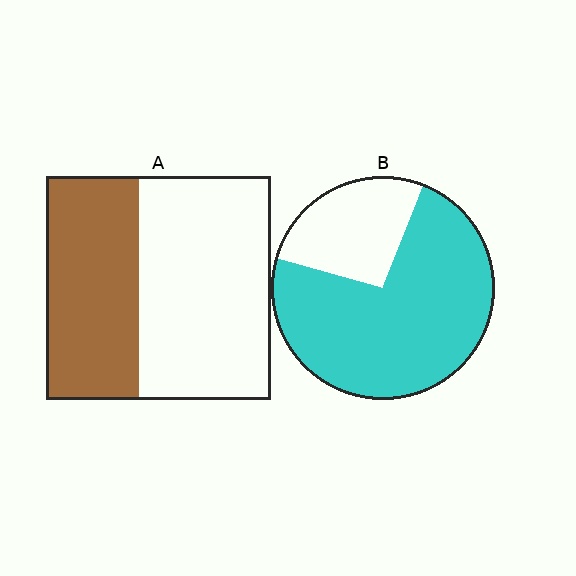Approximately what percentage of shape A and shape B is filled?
A is approximately 40% and B is approximately 75%.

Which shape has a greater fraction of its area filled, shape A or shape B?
Shape B.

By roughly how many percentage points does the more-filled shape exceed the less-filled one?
By roughly 30 percentage points (B over A).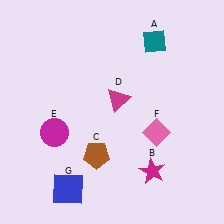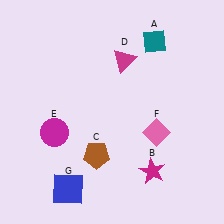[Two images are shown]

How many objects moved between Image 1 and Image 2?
1 object moved between the two images.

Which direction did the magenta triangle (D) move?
The magenta triangle (D) moved up.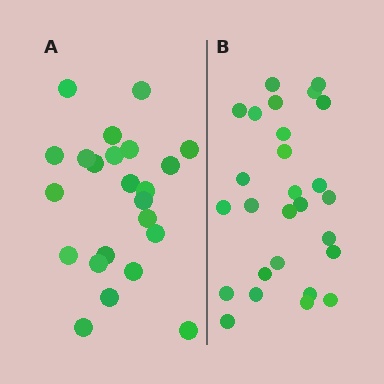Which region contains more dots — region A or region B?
Region B (the right region) has more dots.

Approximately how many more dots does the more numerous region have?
Region B has about 4 more dots than region A.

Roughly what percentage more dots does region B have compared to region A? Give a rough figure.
About 15% more.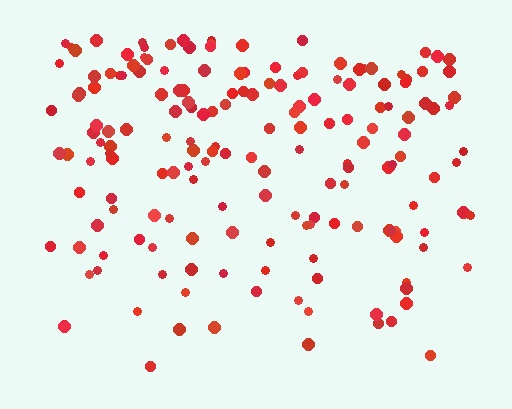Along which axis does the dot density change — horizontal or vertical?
Vertical.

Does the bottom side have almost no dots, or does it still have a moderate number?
Still a moderate number, just noticeably fewer than the top.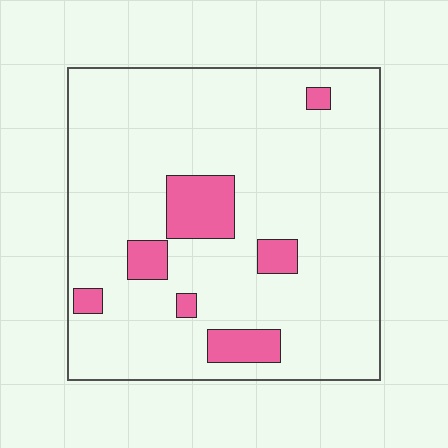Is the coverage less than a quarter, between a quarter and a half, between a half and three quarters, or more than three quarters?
Less than a quarter.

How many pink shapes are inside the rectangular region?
7.